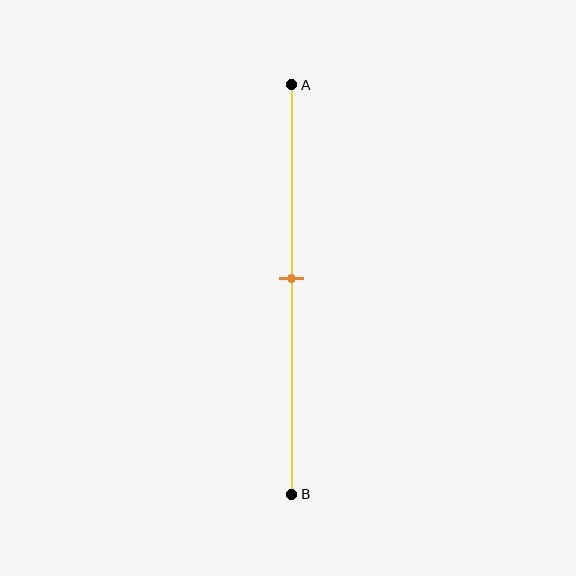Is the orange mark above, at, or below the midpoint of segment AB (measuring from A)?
The orange mark is approximately at the midpoint of segment AB.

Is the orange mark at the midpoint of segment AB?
Yes, the mark is approximately at the midpoint.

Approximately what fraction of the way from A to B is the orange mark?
The orange mark is approximately 45% of the way from A to B.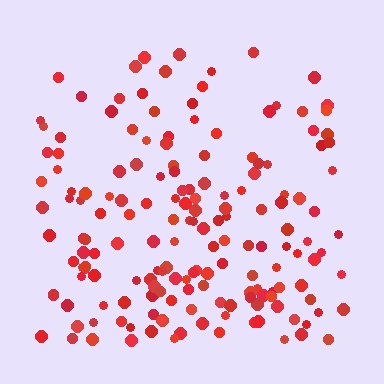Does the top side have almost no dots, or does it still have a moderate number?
Still a moderate number, just noticeably fewer than the bottom.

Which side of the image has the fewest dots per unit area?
The top.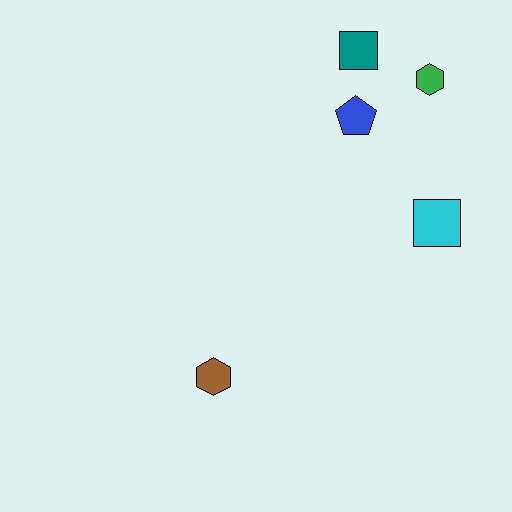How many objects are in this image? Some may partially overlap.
There are 5 objects.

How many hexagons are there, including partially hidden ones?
There are 2 hexagons.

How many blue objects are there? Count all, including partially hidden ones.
There is 1 blue object.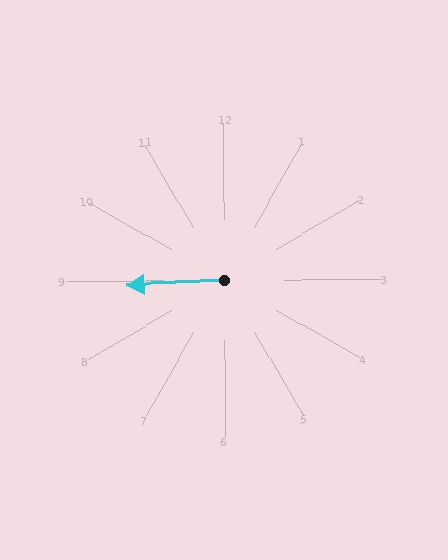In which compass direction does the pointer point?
West.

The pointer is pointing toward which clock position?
Roughly 9 o'clock.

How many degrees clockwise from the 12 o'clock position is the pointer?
Approximately 268 degrees.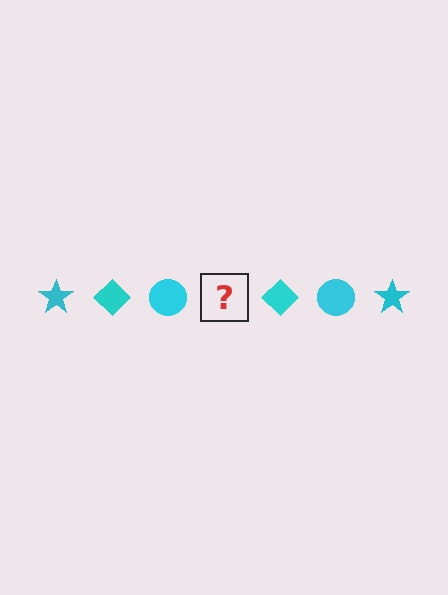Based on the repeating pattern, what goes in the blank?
The blank should be a cyan star.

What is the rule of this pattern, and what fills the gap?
The rule is that the pattern cycles through star, diamond, circle shapes in cyan. The gap should be filled with a cyan star.